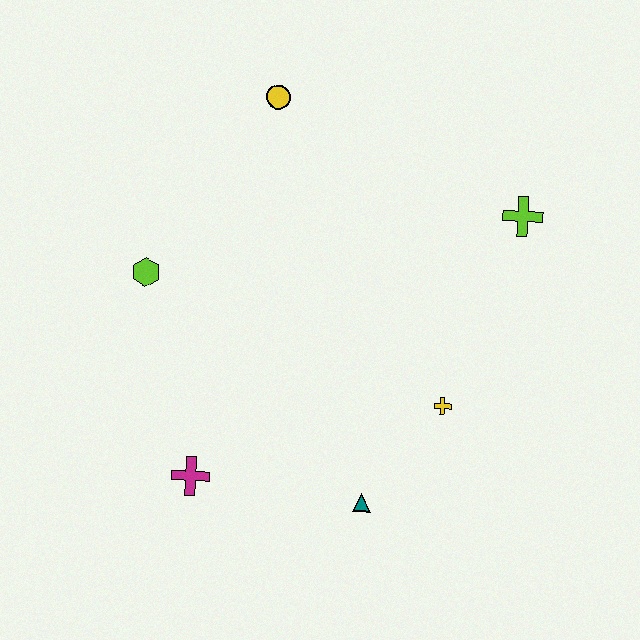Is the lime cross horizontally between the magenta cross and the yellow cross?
No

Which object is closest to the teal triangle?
The yellow cross is closest to the teal triangle.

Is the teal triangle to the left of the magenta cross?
No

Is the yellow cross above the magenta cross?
Yes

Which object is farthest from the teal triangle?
The yellow circle is farthest from the teal triangle.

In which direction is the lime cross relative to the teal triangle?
The lime cross is above the teal triangle.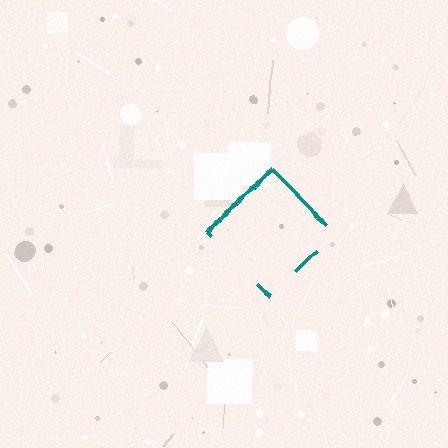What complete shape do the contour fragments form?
The contour fragments form a diamond.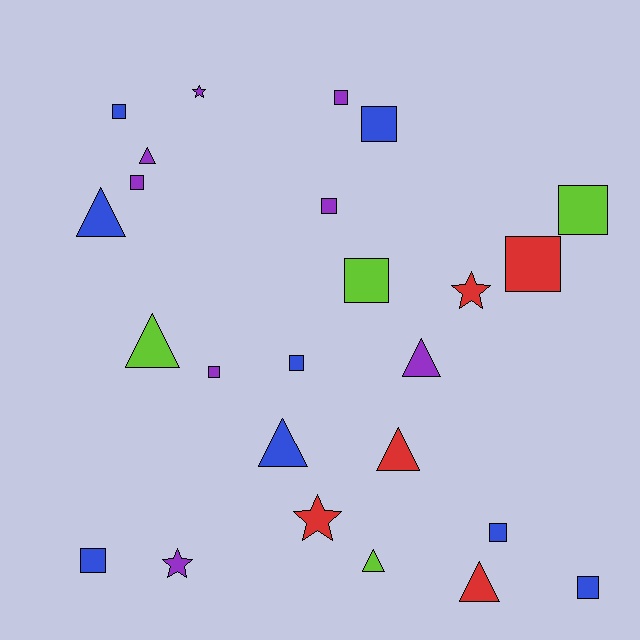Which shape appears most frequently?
Square, with 13 objects.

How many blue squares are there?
There are 6 blue squares.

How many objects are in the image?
There are 25 objects.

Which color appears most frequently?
Purple, with 8 objects.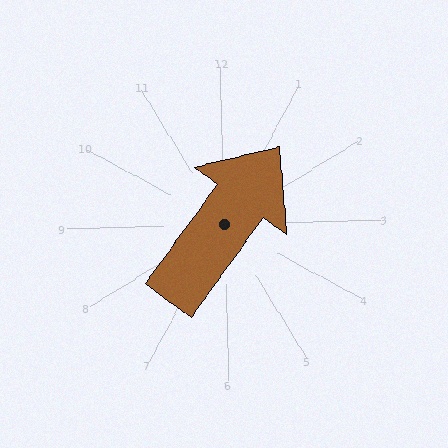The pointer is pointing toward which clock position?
Roughly 1 o'clock.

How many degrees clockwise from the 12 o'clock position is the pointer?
Approximately 38 degrees.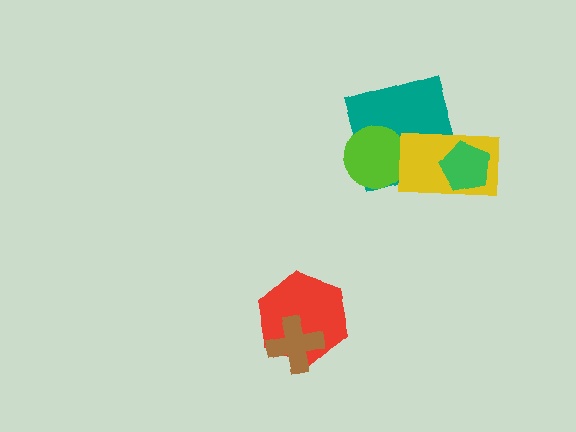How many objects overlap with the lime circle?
1 object overlaps with the lime circle.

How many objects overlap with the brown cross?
1 object overlaps with the brown cross.